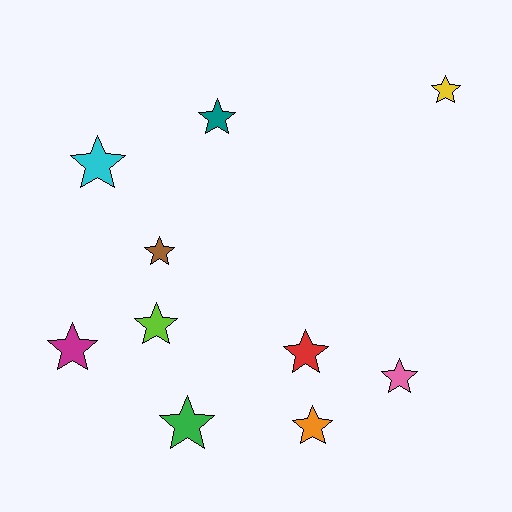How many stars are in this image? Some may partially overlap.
There are 10 stars.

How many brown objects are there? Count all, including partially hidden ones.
There is 1 brown object.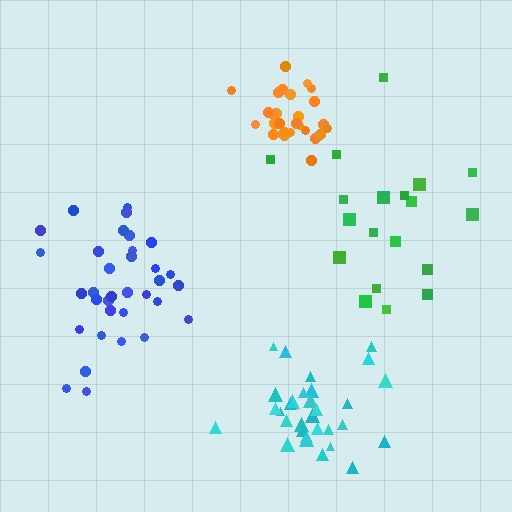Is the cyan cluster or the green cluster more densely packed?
Cyan.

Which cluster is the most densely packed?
Orange.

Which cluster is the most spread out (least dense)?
Green.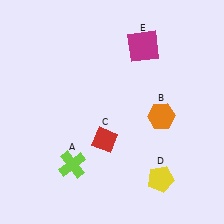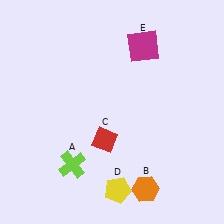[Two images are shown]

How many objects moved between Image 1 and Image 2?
2 objects moved between the two images.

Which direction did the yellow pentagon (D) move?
The yellow pentagon (D) moved left.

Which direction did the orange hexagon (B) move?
The orange hexagon (B) moved down.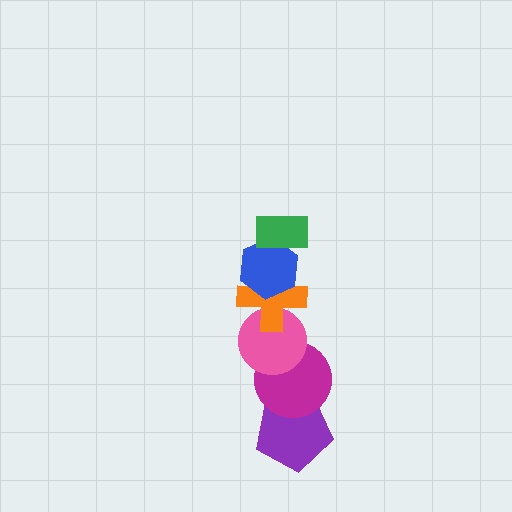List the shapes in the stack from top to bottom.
From top to bottom: the green rectangle, the blue hexagon, the orange cross, the pink circle, the magenta circle, the purple pentagon.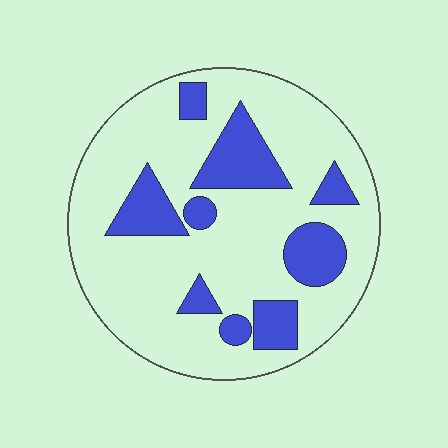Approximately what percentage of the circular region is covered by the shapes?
Approximately 25%.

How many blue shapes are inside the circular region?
9.